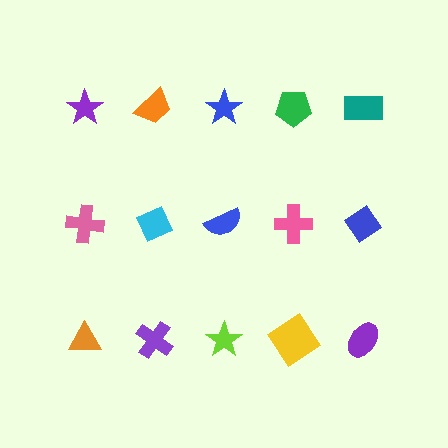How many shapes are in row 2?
5 shapes.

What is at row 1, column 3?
A blue star.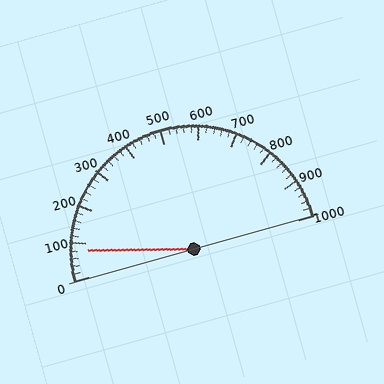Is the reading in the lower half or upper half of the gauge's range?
The reading is in the lower half of the range (0 to 1000).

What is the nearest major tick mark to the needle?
The nearest major tick mark is 100.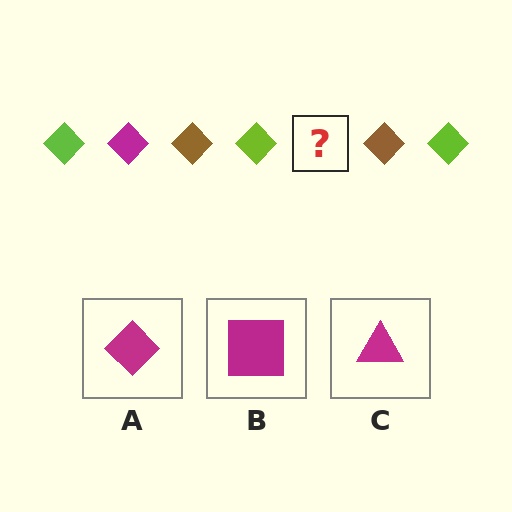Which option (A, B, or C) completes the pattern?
A.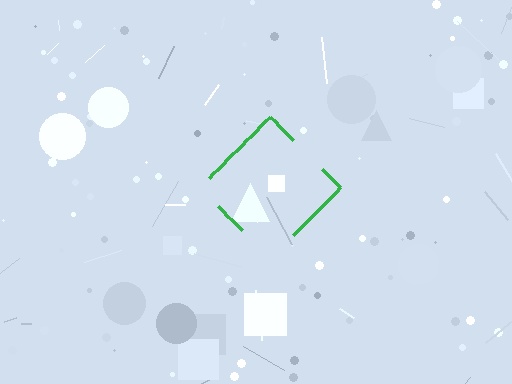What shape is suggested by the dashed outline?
The dashed outline suggests a diamond.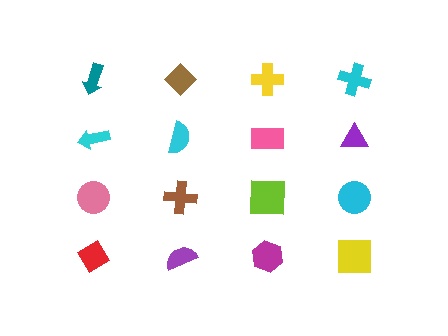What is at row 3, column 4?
A cyan circle.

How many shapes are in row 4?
4 shapes.